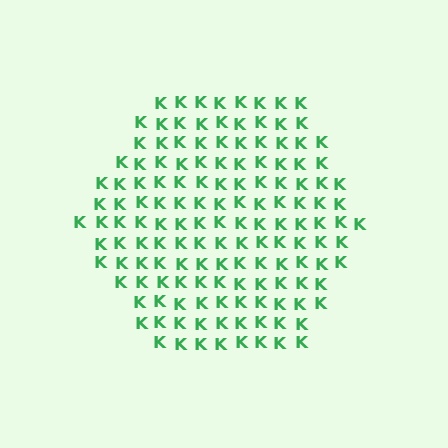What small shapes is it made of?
It is made of small letter K's.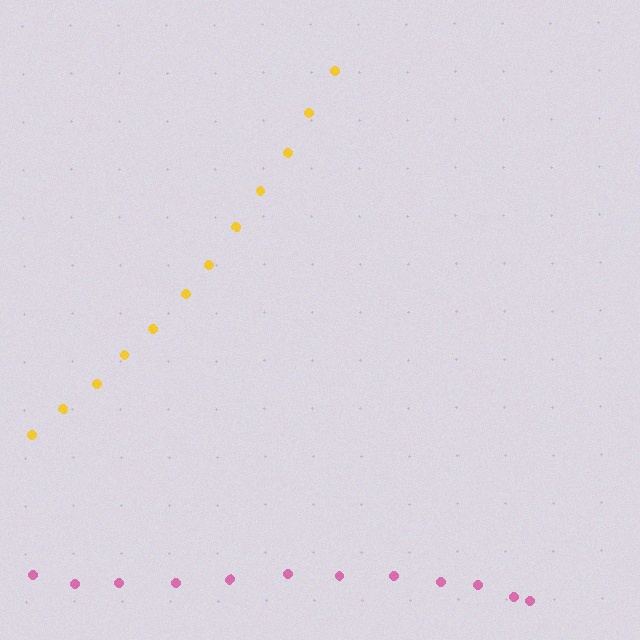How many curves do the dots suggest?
There are 2 distinct paths.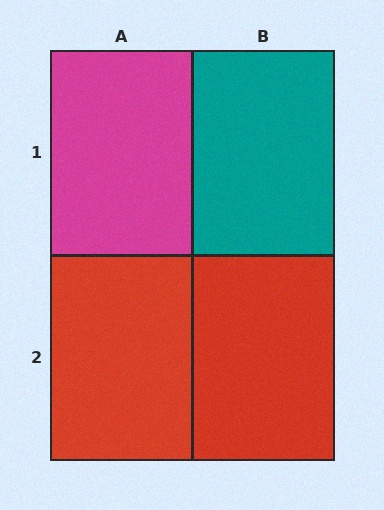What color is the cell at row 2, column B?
Red.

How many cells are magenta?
1 cell is magenta.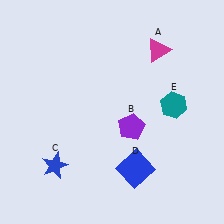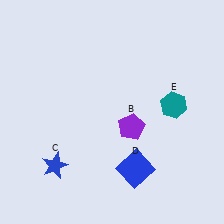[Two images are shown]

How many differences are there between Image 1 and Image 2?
There is 1 difference between the two images.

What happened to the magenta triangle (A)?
The magenta triangle (A) was removed in Image 2. It was in the top-right area of Image 1.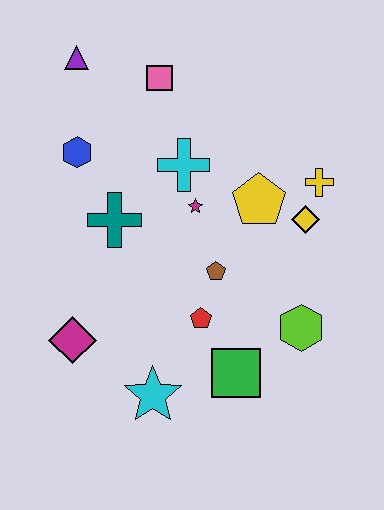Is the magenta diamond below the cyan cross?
Yes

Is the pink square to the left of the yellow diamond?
Yes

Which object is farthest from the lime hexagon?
The purple triangle is farthest from the lime hexagon.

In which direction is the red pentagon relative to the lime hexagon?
The red pentagon is to the left of the lime hexagon.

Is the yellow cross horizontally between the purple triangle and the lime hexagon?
No